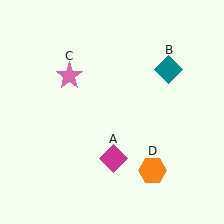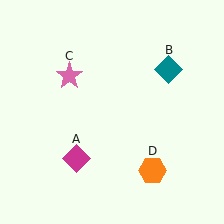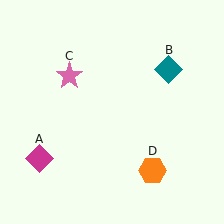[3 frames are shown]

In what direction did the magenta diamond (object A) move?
The magenta diamond (object A) moved left.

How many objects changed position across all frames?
1 object changed position: magenta diamond (object A).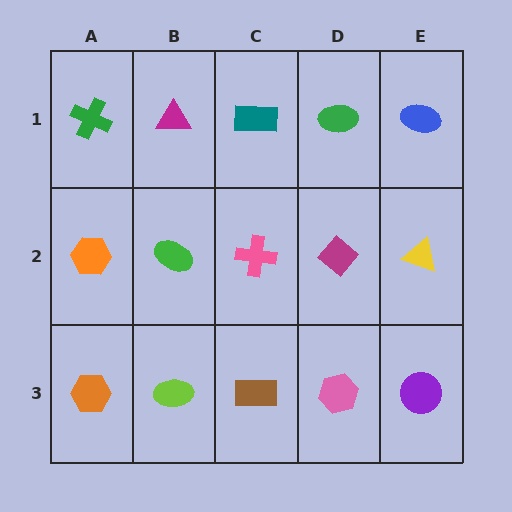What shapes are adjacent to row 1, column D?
A magenta diamond (row 2, column D), a teal rectangle (row 1, column C), a blue ellipse (row 1, column E).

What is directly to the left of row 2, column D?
A pink cross.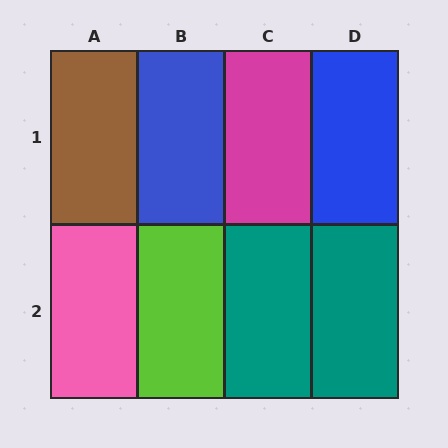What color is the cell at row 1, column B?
Blue.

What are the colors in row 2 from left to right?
Pink, lime, teal, teal.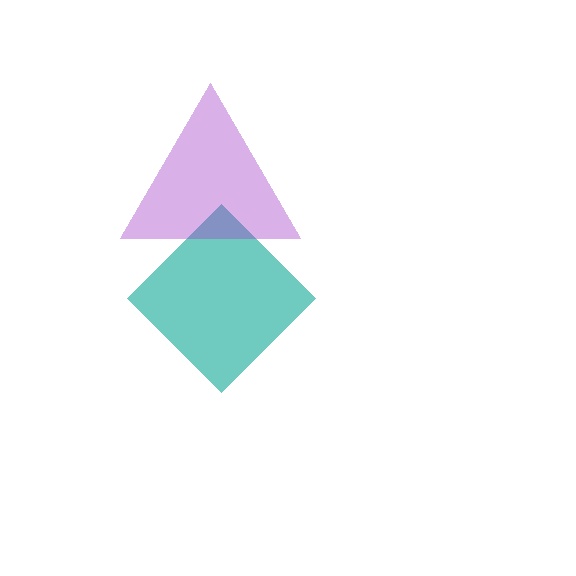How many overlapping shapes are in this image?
There are 2 overlapping shapes in the image.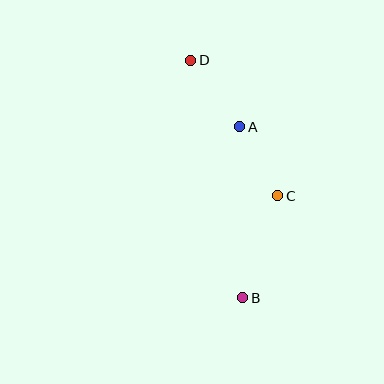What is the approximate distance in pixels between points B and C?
The distance between B and C is approximately 108 pixels.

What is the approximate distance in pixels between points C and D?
The distance between C and D is approximately 161 pixels.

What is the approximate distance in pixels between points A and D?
The distance between A and D is approximately 83 pixels.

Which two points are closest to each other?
Points A and C are closest to each other.